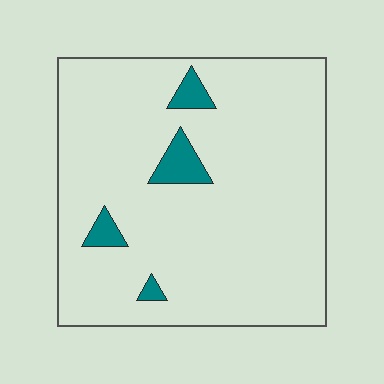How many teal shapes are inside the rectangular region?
4.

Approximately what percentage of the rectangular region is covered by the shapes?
Approximately 5%.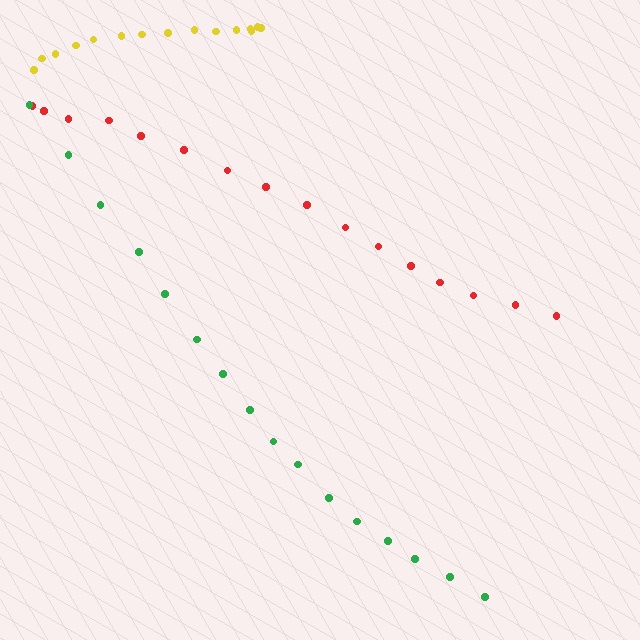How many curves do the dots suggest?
There are 3 distinct paths.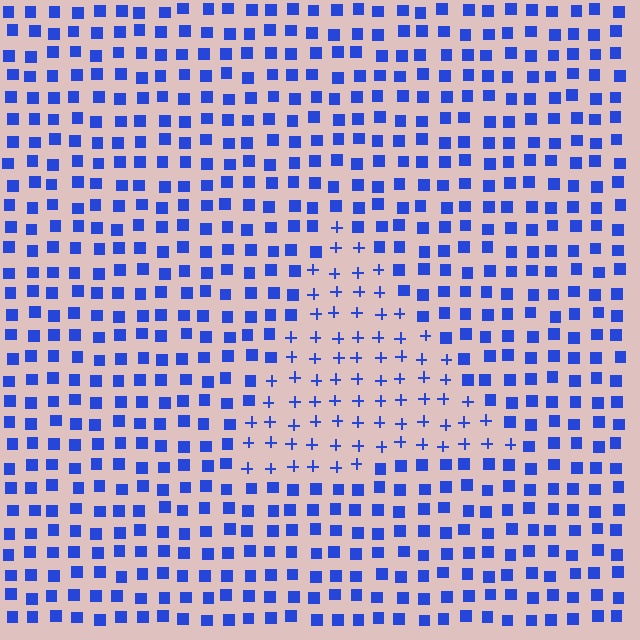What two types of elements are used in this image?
The image uses plus signs inside the triangle region and squares outside it.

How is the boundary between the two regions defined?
The boundary is defined by a change in element shape: plus signs inside vs. squares outside. All elements share the same color and spacing.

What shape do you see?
I see a triangle.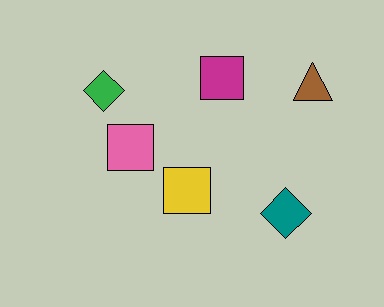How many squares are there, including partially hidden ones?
There are 3 squares.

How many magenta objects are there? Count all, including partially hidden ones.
There is 1 magenta object.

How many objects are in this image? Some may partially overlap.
There are 6 objects.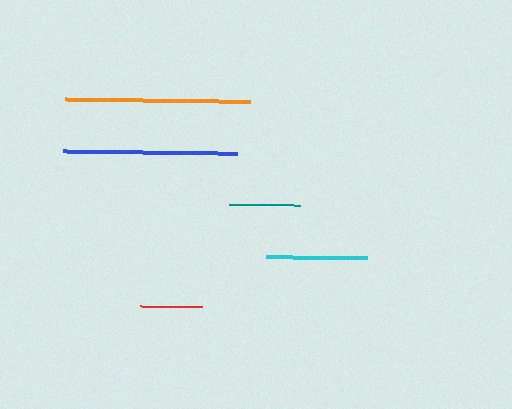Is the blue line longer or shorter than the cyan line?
The blue line is longer than the cyan line.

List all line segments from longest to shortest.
From longest to shortest: orange, blue, cyan, teal, red.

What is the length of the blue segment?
The blue segment is approximately 174 pixels long.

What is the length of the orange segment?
The orange segment is approximately 185 pixels long.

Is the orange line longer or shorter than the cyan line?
The orange line is longer than the cyan line.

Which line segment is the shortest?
The red line is the shortest at approximately 63 pixels.